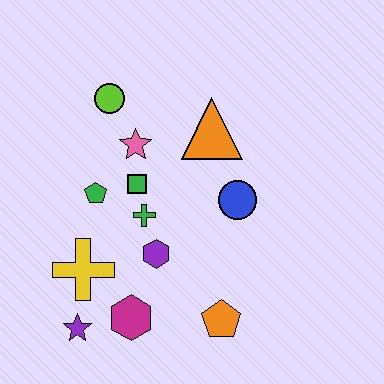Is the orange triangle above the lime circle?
No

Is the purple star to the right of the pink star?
No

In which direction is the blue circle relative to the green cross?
The blue circle is to the right of the green cross.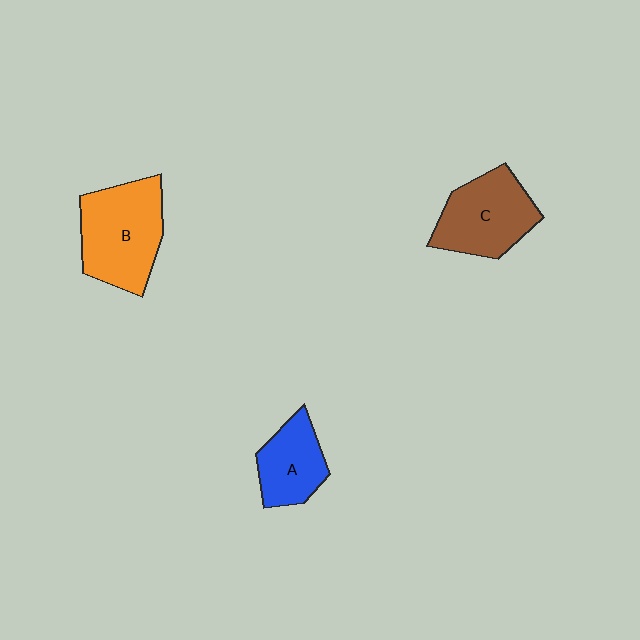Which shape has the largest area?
Shape B (orange).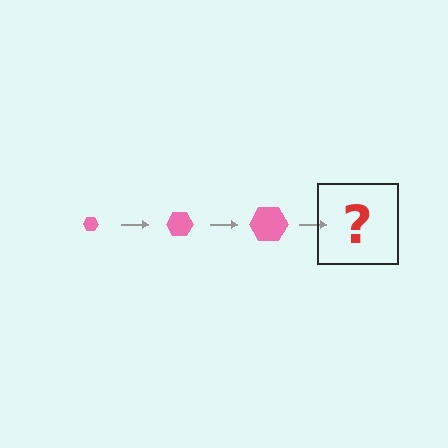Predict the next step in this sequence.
The next step is a pink hexagon, larger than the previous one.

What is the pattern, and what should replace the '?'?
The pattern is that the hexagon gets progressively larger each step. The '?' should be a pink hexagon, larger than the previous one.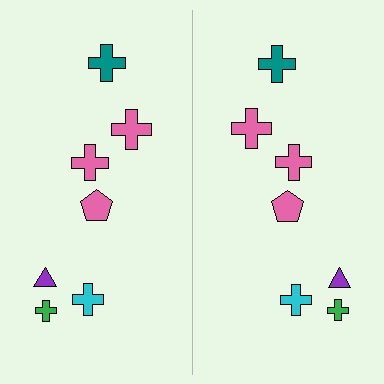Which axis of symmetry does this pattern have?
The pattern has a vertical axis of symmetry running through the center of the image.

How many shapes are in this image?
There are 14 shapes in this image.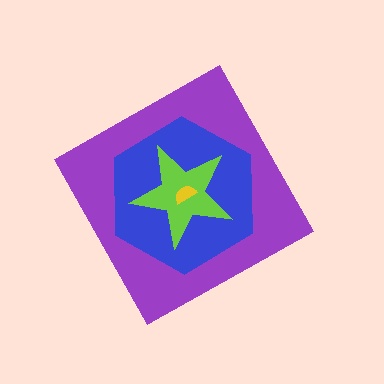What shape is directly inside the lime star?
The yellow semicircle.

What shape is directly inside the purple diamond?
The blue hexagon.